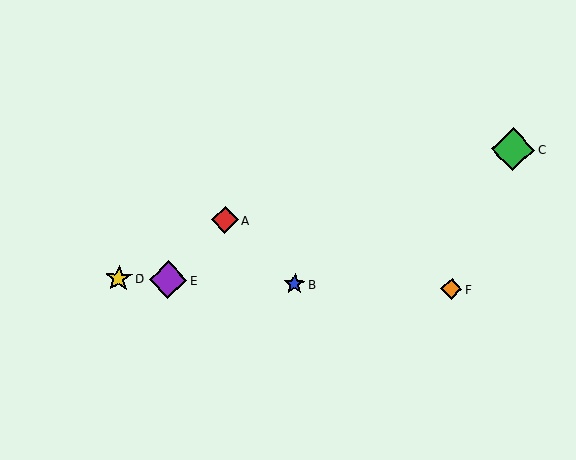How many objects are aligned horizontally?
4 objects (B, D, E, F) are aligned horizontally.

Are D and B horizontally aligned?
Yes, both are at y≈279.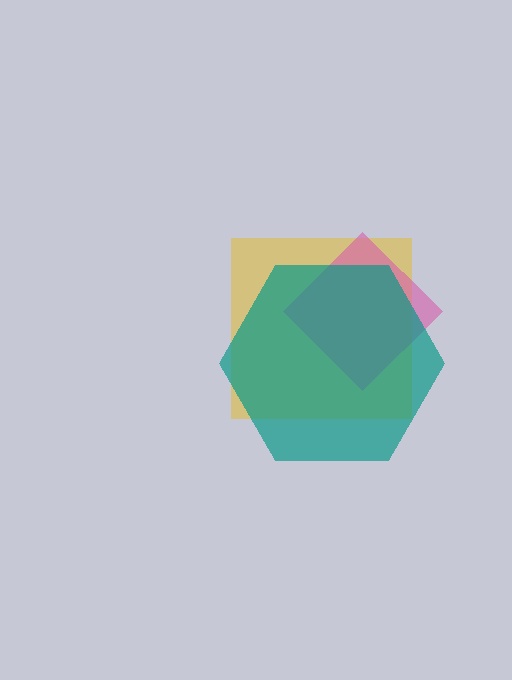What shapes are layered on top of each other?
The layered shapes are: a yellow square, a pink diamond, a teal hexagon.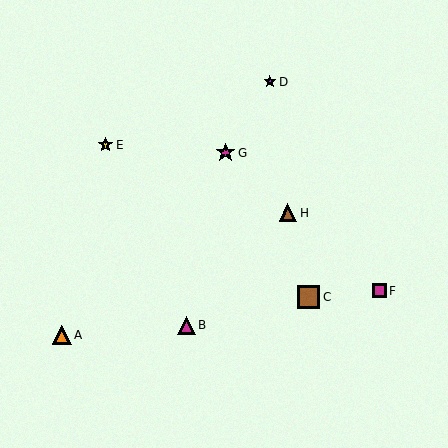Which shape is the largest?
The brown square (labeled C) is the largest.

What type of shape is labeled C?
Shape C is a brown square.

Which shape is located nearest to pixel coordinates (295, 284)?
The brown square (labeled C) at (308, 297) is nearest to that location.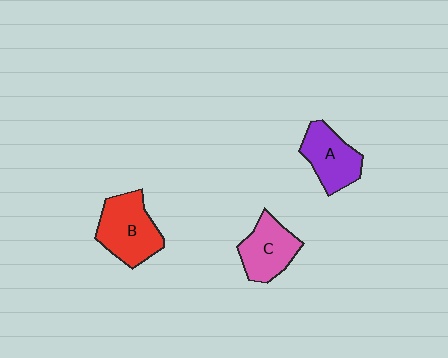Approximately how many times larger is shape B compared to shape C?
Approximately 1.2 times.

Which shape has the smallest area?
Shape A (purple).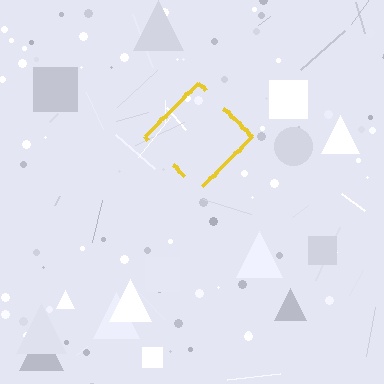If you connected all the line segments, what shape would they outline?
They would outline a diamond.